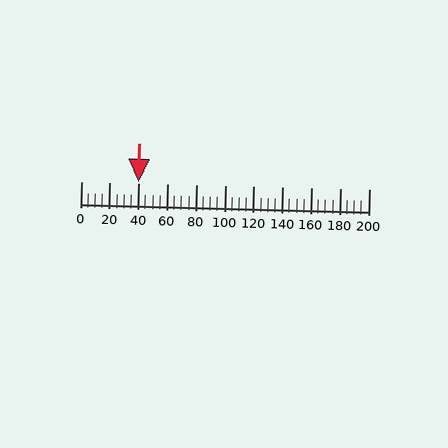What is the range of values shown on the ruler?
The ruler shows values from 0 to 200.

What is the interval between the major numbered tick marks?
The major tick marks are spaced 20 units apart.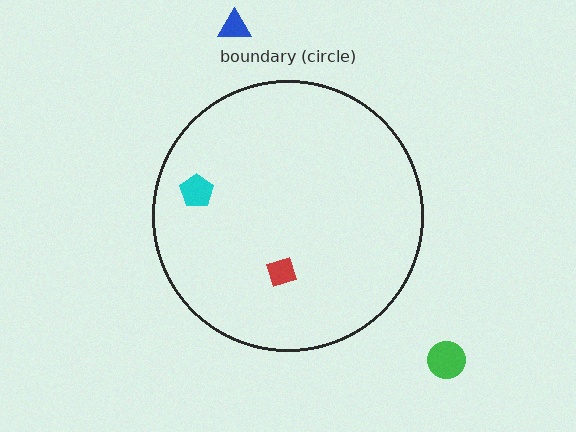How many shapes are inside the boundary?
2 inside, 2 outside.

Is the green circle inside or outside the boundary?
Outside.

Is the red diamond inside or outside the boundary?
Inside.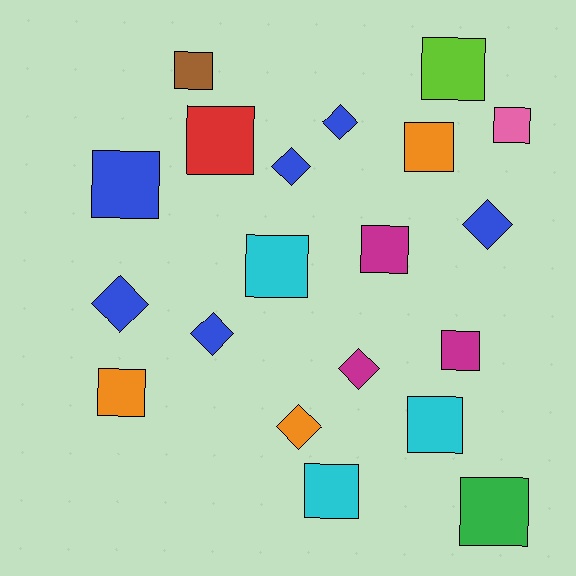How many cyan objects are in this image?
There are 3 cyan objects.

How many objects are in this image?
There are 20 objects.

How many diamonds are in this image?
There are 7 diamonds.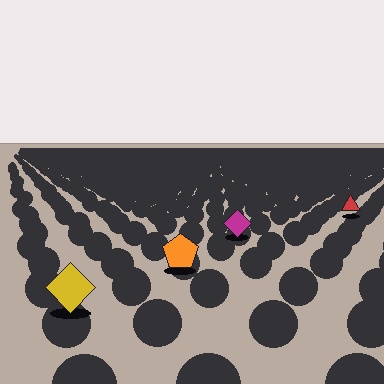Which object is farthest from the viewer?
The red triangle is farthest from the viewer. It appears smaller and the ground texture around it is denser.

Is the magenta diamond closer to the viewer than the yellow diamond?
No. The yellow diamond is closer — you can tell from the texture gradient: the ground texture is coarser near it.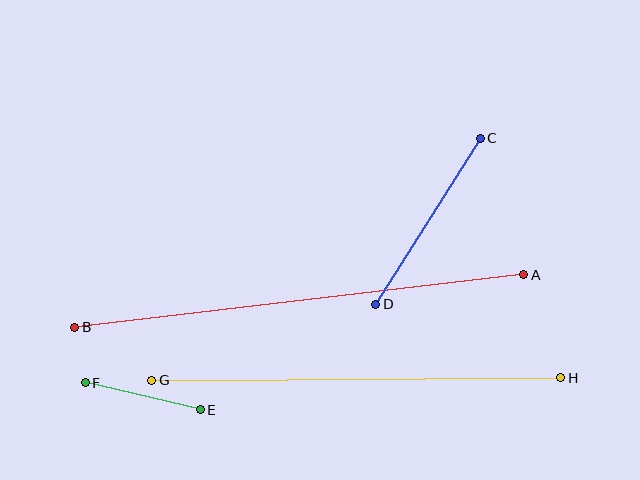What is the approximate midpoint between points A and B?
The midpoint is at approximately (299, 301) pixels.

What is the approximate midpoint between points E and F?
The midpoint is at approximately (143, 396) pixels.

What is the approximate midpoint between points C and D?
The midpoint is at approximately (428, 221) pixels.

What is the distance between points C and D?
The distance is approximately 196 pixels.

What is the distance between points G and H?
The distance is approximately 409 pixels.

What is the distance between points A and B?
The distance is approximately 452 pixels.